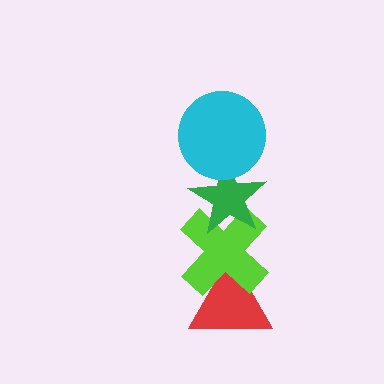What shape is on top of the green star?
The cyan circle is on top of the green star.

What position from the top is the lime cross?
The lime cross is 3rd from the top.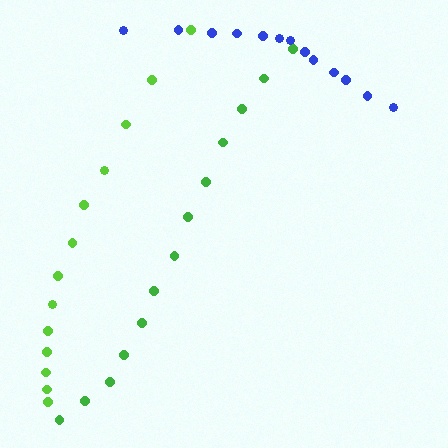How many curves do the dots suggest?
There are 3 distinct paths.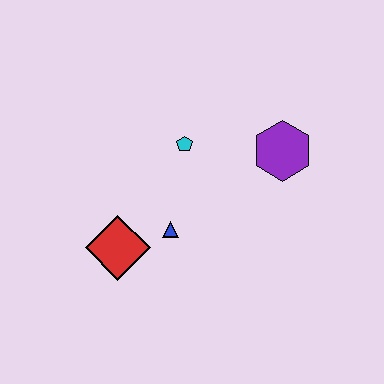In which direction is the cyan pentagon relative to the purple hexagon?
The cyan pentagon is to the left of the purple hexagon.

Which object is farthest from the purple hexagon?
The red diamond is farthest from the purple hexagon.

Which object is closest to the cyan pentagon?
The blue triangle is closest to the cyan pentagon.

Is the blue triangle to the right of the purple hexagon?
No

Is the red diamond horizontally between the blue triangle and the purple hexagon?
No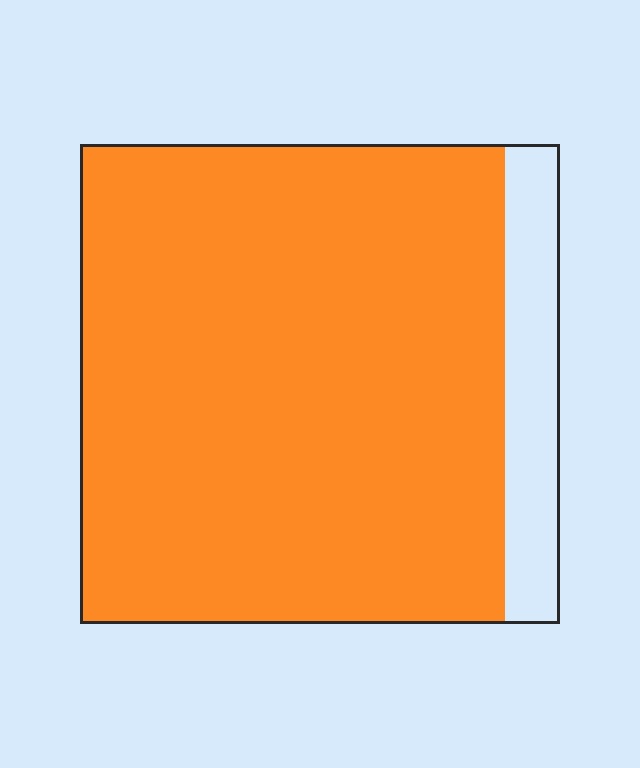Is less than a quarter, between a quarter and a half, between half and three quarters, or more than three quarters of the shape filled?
More than three quarters.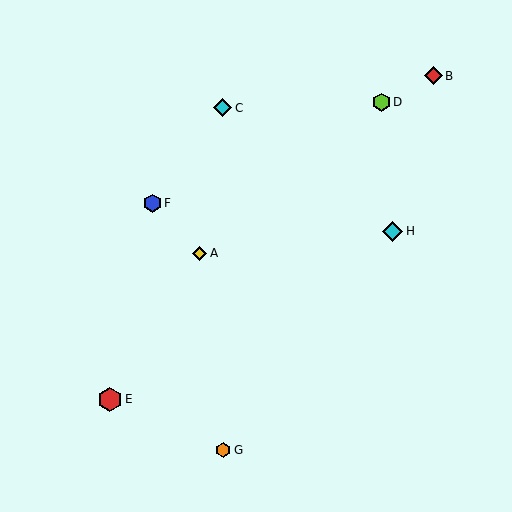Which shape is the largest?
The red hexagon (labeled E) is the largest.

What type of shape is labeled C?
Shape C is a cyan diamond.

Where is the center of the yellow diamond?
The center of the yellow diamond is at (200, 253).